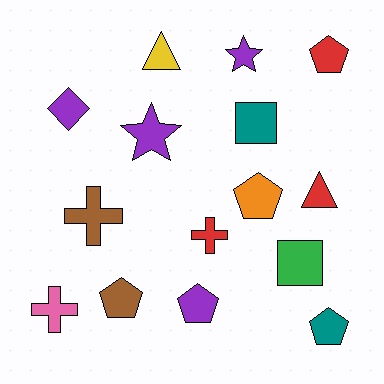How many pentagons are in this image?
There are 5 pentagons.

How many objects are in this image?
There are 15 objects.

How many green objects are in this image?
There is 1 green object.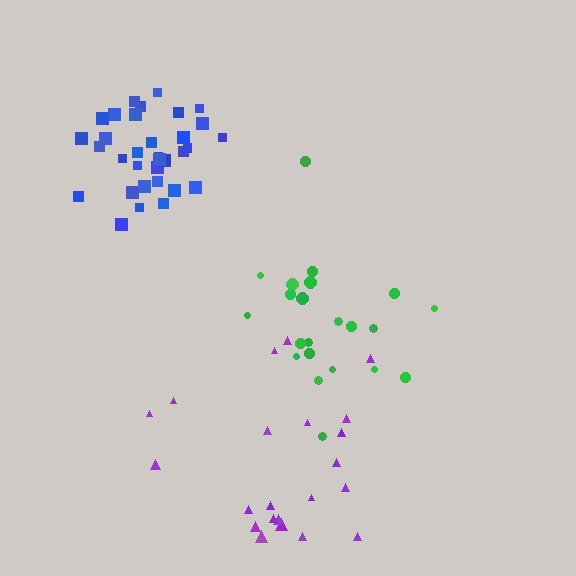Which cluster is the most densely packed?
Blue.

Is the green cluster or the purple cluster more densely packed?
Green.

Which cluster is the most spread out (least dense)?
Purple.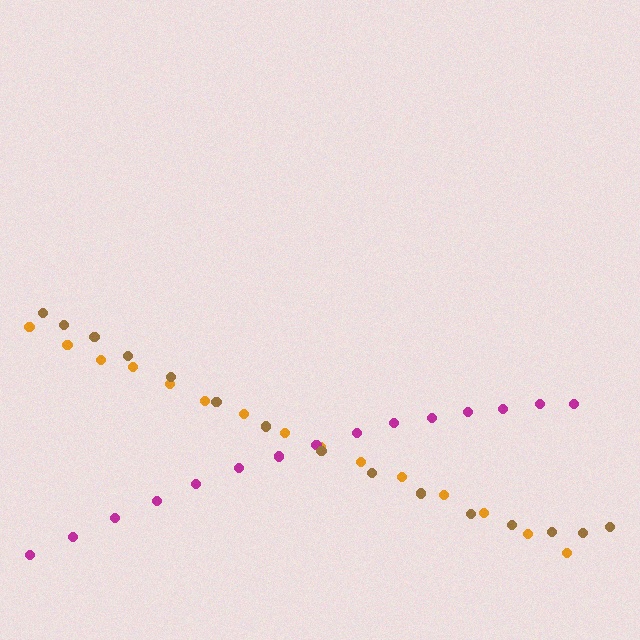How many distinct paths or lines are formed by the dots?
There are 3 distinct paths.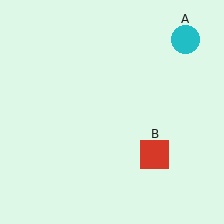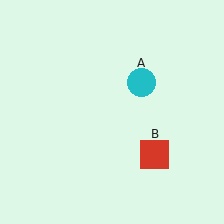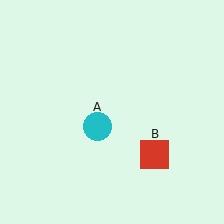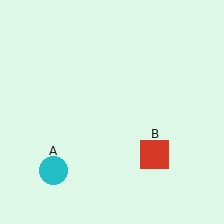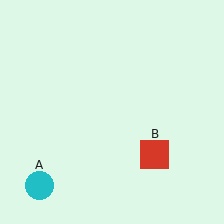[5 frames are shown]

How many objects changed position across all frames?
1 object changed position: cyan circle (object A).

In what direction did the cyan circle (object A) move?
The cyan circle (object A) moved down and to the left.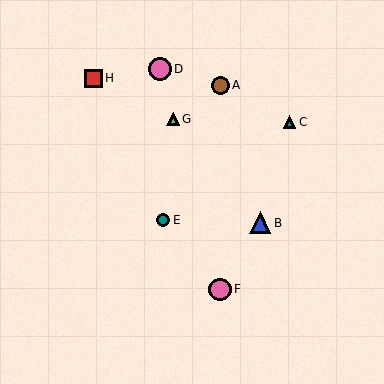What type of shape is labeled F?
Shape F is a pink circle.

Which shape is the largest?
The pink circle (labeled F) is the largest.